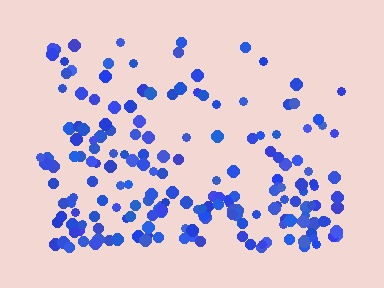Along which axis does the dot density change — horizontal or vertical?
Vertical.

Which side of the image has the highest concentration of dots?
The bottom.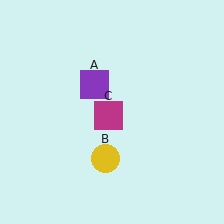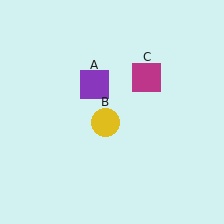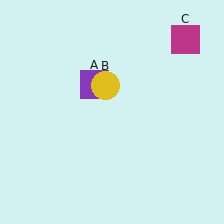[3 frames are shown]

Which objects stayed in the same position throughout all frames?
Purple square (object A) remained stationary.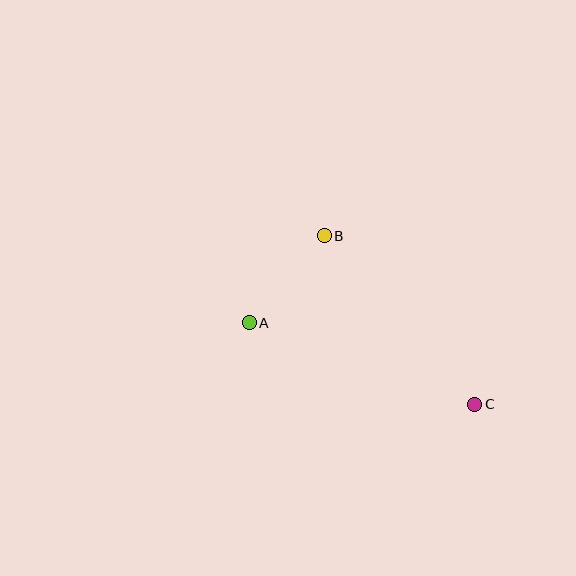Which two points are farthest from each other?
Points A and C are farthest from each other.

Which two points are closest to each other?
Points A and B are closest to each other.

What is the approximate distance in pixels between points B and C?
The distance between B and C is approximately 226 pixels.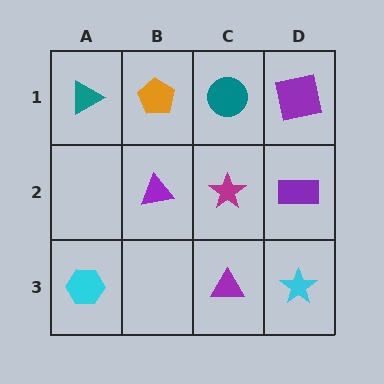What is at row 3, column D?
A cyan star.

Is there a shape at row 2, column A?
No, that cell is empty.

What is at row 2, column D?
A purple rectangle.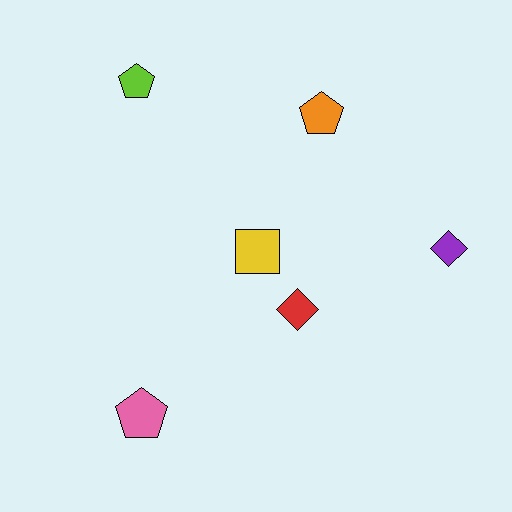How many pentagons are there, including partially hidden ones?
There are 3 pentagons.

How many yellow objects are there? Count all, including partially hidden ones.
There is 1 yellow object.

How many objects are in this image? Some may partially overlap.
There are 6 objects.